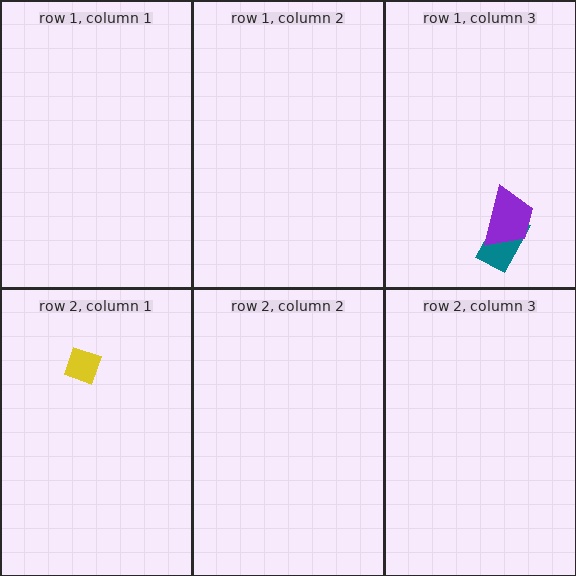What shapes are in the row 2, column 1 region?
The yellow diamond.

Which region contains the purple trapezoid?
The row 1, column 3 region.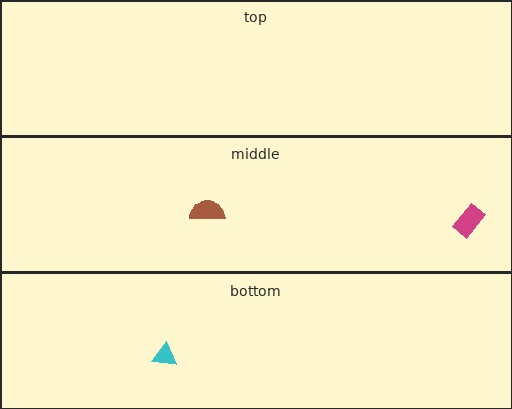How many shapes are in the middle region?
2.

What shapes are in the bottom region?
The cyan triangle.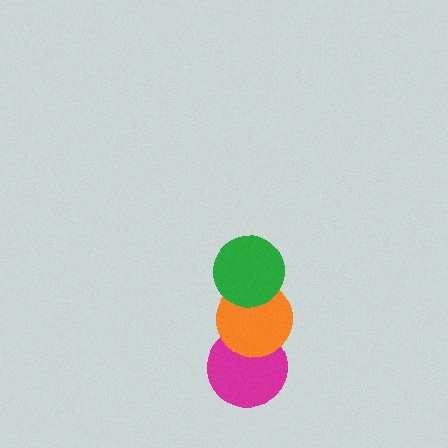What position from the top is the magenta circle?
The magenta circle is 3rd from the top.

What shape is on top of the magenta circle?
The orange circle is on top of the magenta circle.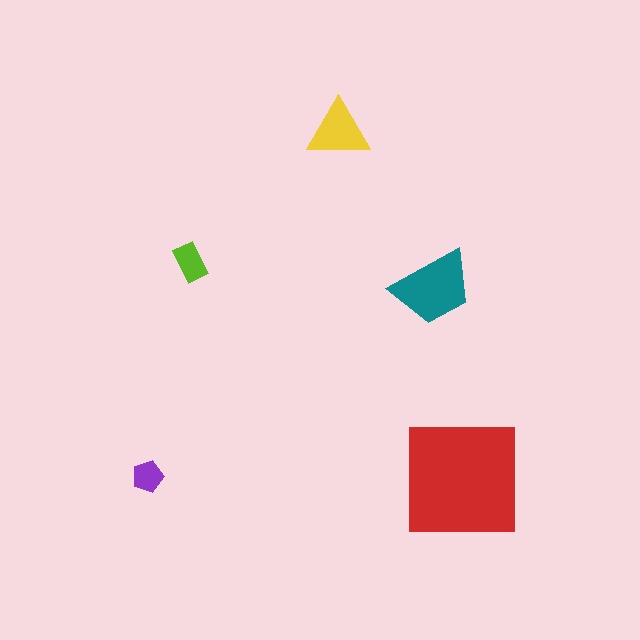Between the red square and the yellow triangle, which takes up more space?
The red square.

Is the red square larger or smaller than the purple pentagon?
Larger.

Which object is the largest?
The red square.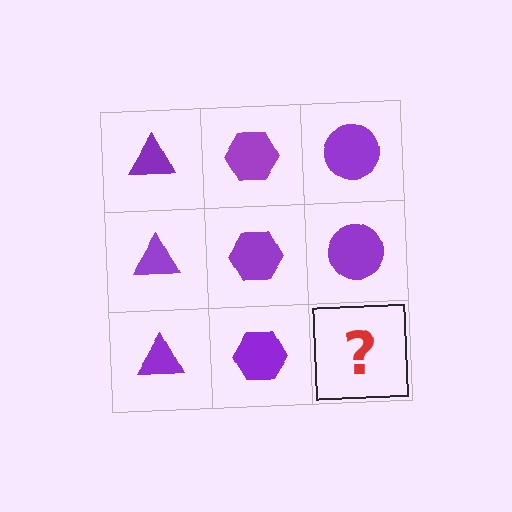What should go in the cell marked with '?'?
The missing cell should contain a purple circle.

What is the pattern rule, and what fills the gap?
The rule is that each column has a consistent shape. The gap should be filled with a purple circle.